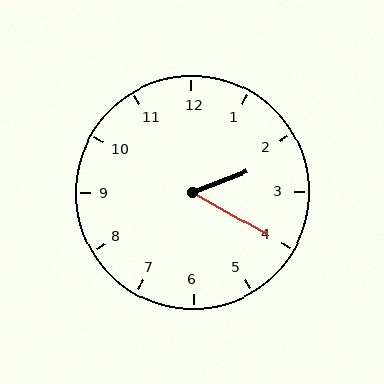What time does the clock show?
2:20.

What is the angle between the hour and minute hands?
Approximately 50 degrees.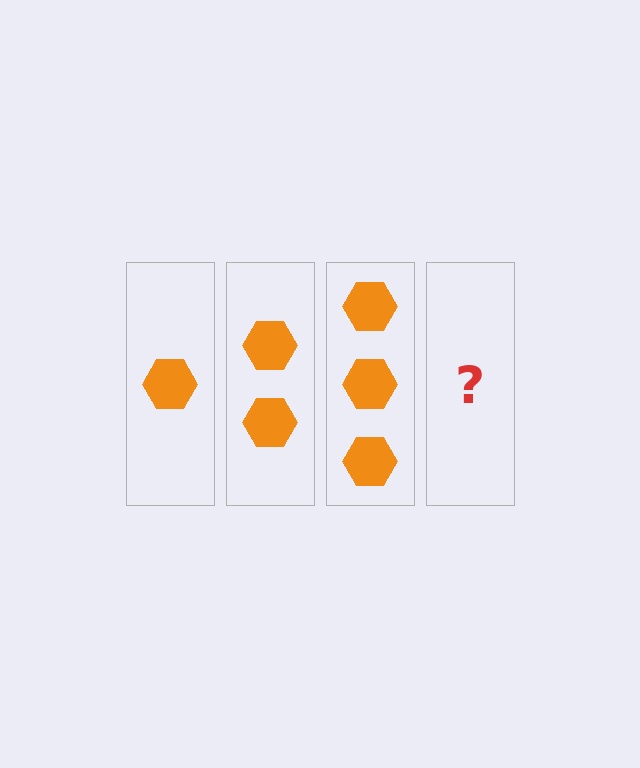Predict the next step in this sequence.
The next step is 4 hexagons.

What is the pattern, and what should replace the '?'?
The pattern is that each step adds one more hexagon. The '?' should be 4 hexagons.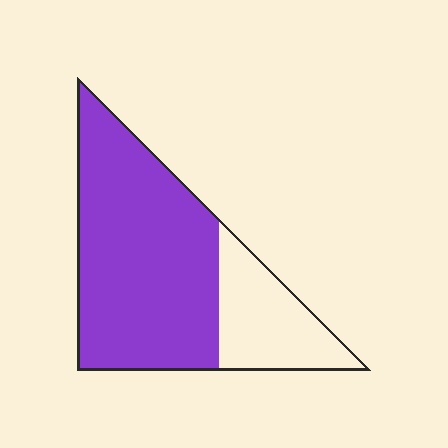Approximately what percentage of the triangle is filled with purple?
Approximately 75%.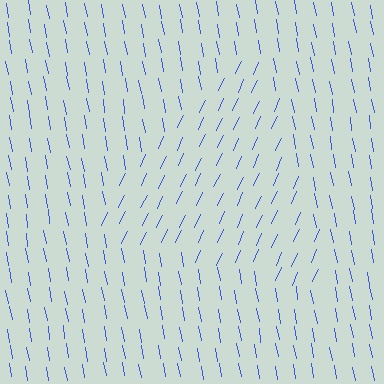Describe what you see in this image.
The image is filled with small blue line segments. A triangle region in the image has lines oriented differently from the surrounding lines, creating a visible texture boundary.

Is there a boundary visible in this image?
Yes, there is a texture boundary formed by a change in line orientation.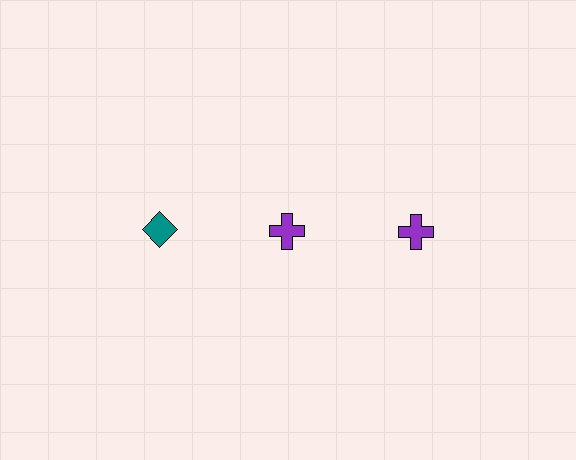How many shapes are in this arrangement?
There are 3 shapes arranged in a grid pattern.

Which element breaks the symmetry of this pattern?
The teal diamond in the top row, leftmost column breaks the symmetry. All other shapes are purple crosses.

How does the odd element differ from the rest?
It differs in both color (teal instead of purple) and shape (diamond instead of cross).